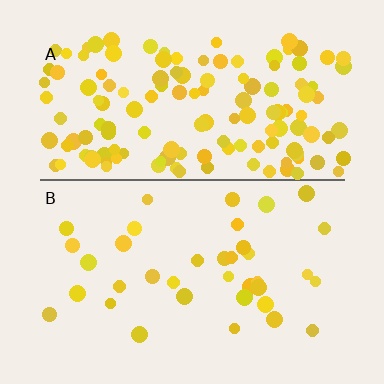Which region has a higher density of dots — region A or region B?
A (the top).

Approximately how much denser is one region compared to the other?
Approximately 3.8× — region A over region B.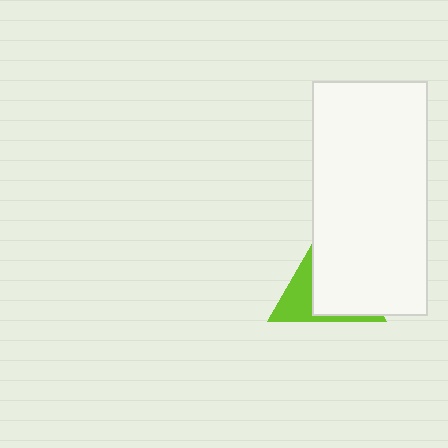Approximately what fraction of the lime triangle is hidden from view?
Roughly 66% of the lime triangle is hidden behind the white rectangle.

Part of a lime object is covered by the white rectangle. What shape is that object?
It is a triangle.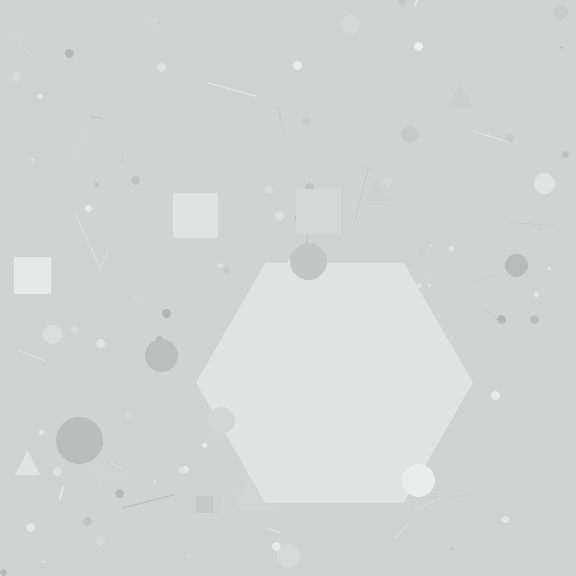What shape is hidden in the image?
A hexagon is hidden in the image.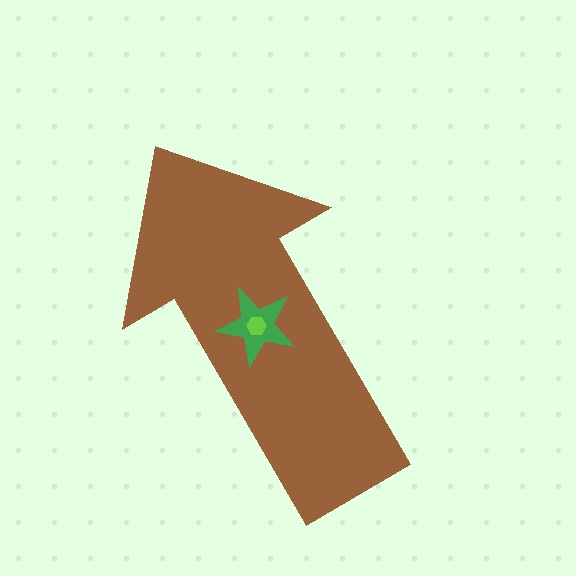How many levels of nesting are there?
3.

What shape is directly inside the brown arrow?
The green star.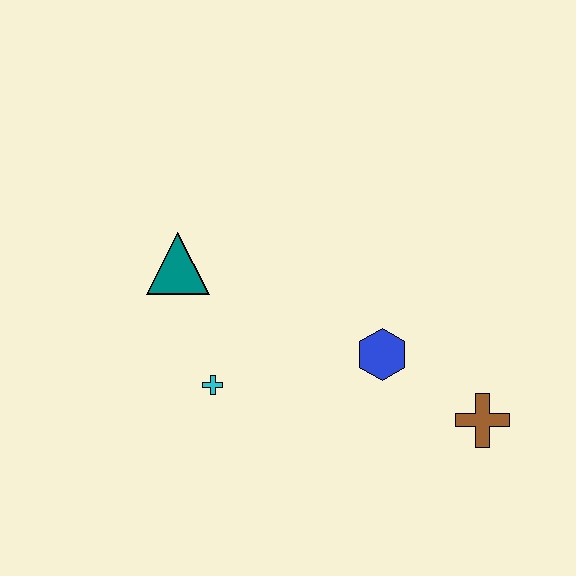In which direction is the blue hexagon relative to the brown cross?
The blue hexagon is to the left of the brown cross.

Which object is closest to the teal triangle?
The cyan cross is closest to the teal triangle.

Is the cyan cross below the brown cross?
No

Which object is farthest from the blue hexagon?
The teal triangle is farthest from the blue hexagon.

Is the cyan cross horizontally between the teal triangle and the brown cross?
Yes